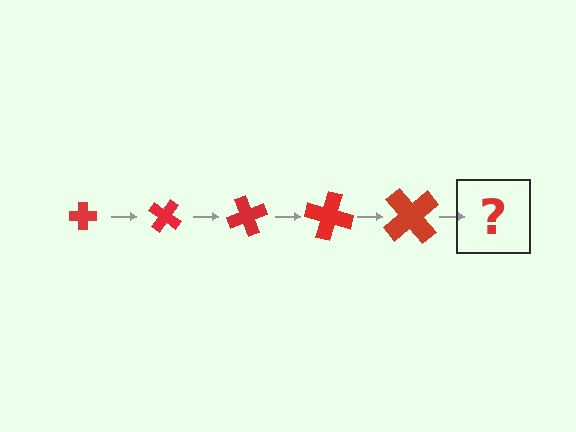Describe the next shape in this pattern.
It should be a cross, larger than the previous one and rotated 175 degrees from the start.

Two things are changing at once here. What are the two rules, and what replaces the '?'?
The two rules are that the cross grows larger each step and it rotates 35 degrees each step. The '?' should be a cross, larger than the previous one and rotated 175 degrees from the start.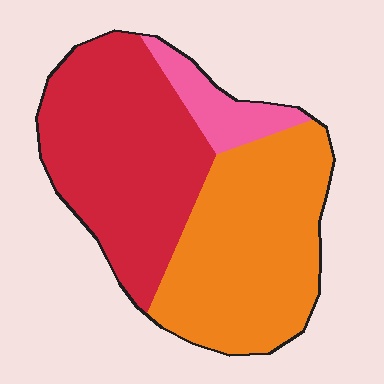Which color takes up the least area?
Pink, at roughly 10%.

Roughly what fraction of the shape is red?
Red covers roughly 45% of the shape.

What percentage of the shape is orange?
Orange covers 45% of the shape.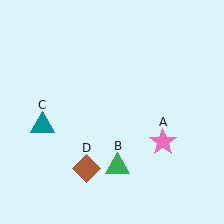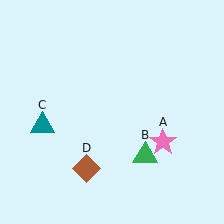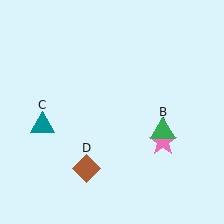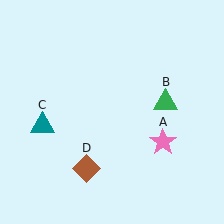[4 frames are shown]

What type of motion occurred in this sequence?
The green triangle (object B) rotated counterclockwise around the center of the scene.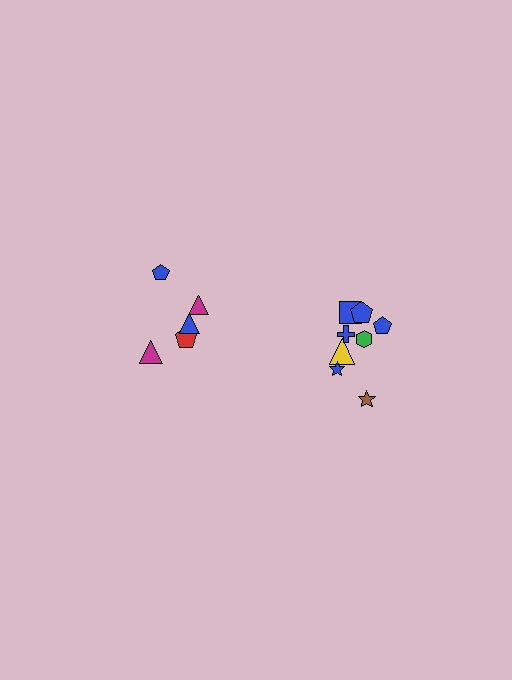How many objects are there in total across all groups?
There are 13 objects.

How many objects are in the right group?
There are 8 objects.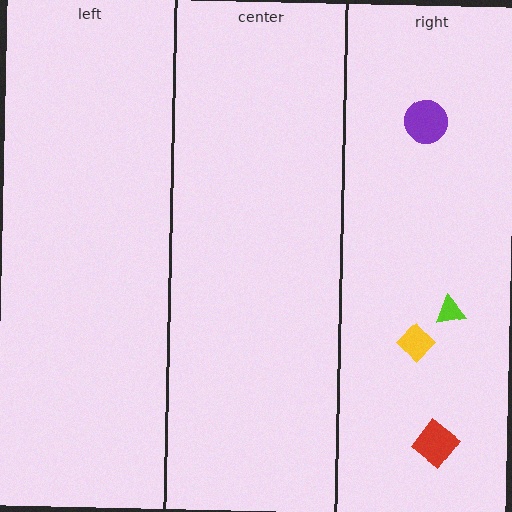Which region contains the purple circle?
The right region.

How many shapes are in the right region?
4.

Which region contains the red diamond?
The right region.